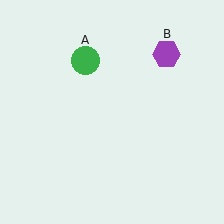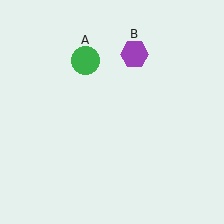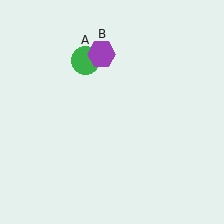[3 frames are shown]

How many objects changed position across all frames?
1 object changed position: purple hexagon (object B).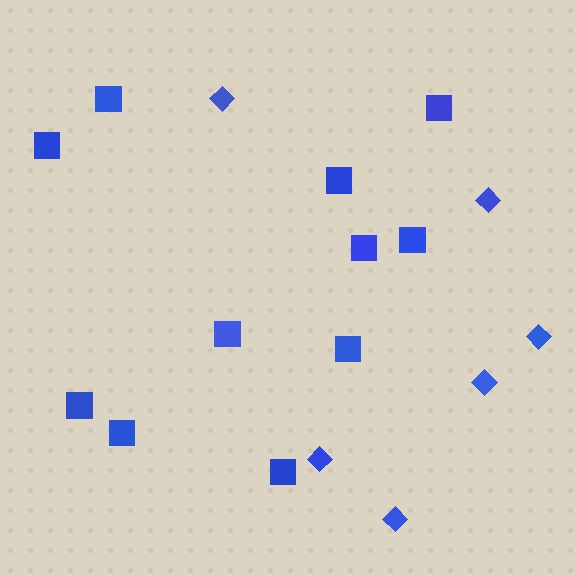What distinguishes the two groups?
There are 2 groups: one group of squares (11) and one group of diamonds (6).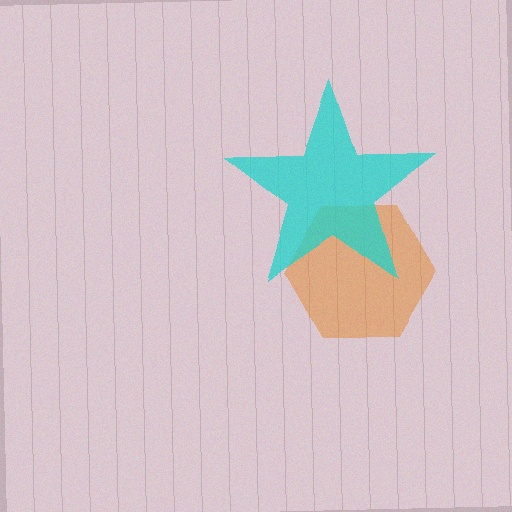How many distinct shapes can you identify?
There are 2 distinct shapes: an orange hexagon, a cyan star.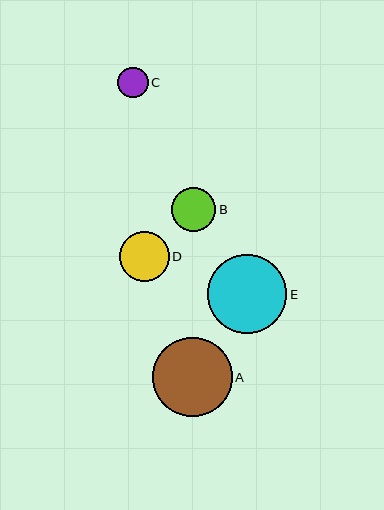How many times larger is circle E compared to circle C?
Circle E is approximately 2.6 times the size of circle C.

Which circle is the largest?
Circle A is the largest with a size of approximately 80 pixels.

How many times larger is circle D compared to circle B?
Circle D is approximately 1.1 times the size of circle B.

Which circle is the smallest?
Circle C is the smallest with a size of approximately 30 pixels.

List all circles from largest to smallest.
From largest to smallest: A, E, D, B, C.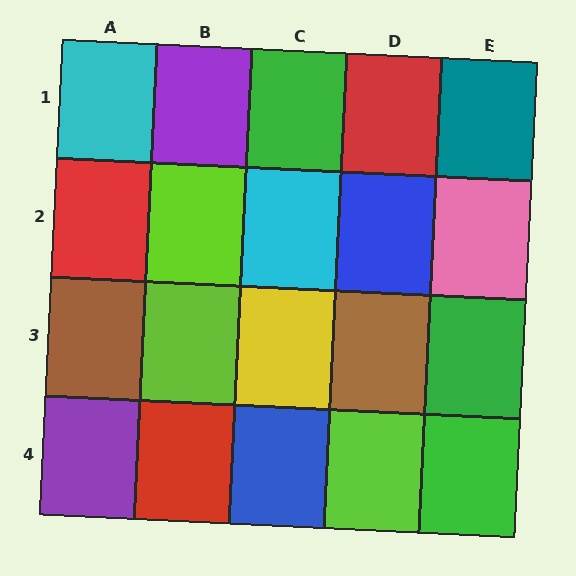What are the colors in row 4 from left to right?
Purple, red, blue, lime, green.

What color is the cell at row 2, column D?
Blue.